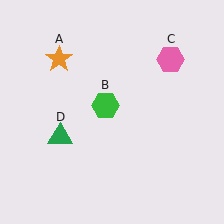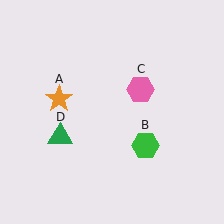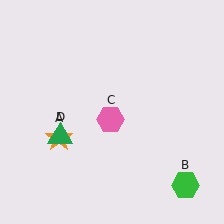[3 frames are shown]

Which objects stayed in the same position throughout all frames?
Green triangle (object D) remained stationary.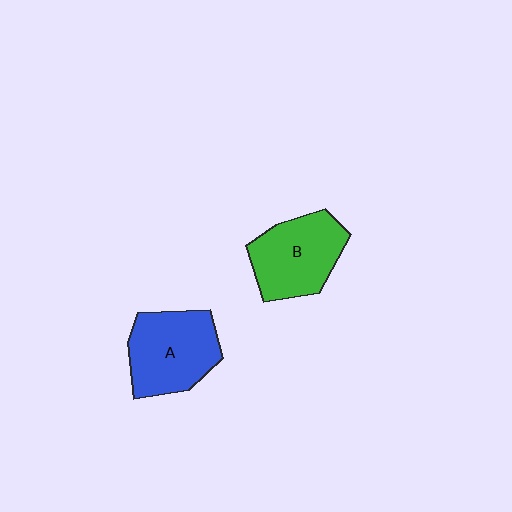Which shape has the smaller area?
Shape B (green).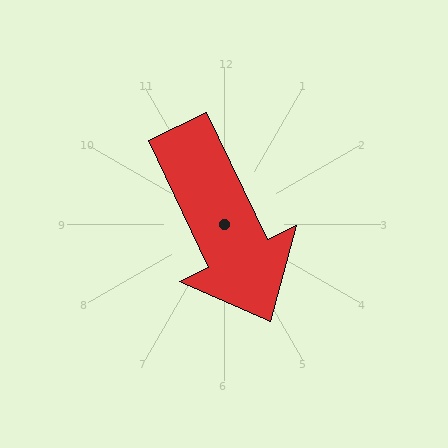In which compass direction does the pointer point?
Southeast.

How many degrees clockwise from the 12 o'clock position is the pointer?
Approximately 154 degrees.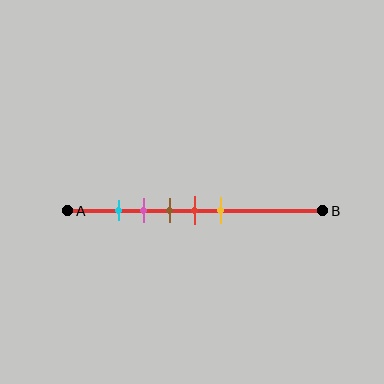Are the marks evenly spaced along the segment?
Yes, the marks are approximately evenly spaced.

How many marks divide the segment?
There are 5 marks dividing the segment.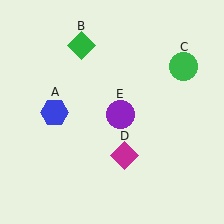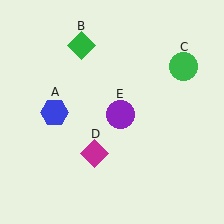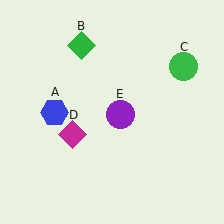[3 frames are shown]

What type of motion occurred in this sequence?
The magenta diamond (object D) rotated clockwise around the center of the scene.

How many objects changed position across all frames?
1 object changed position: magenta diamond (object D).